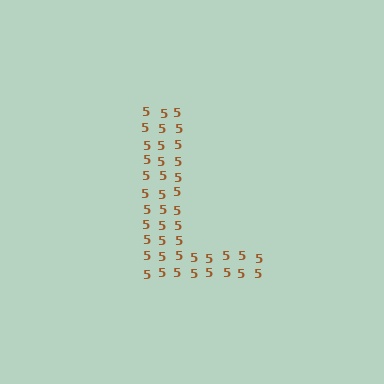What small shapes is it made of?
It is made of small digit 5's.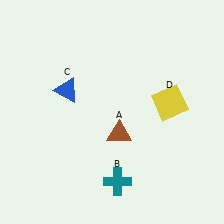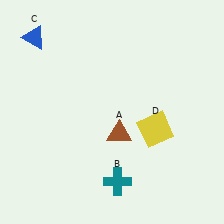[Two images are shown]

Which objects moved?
The objects that moved are: the blue triangle (C), the yellow square (D).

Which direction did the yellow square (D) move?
The yellow square (D) moved down.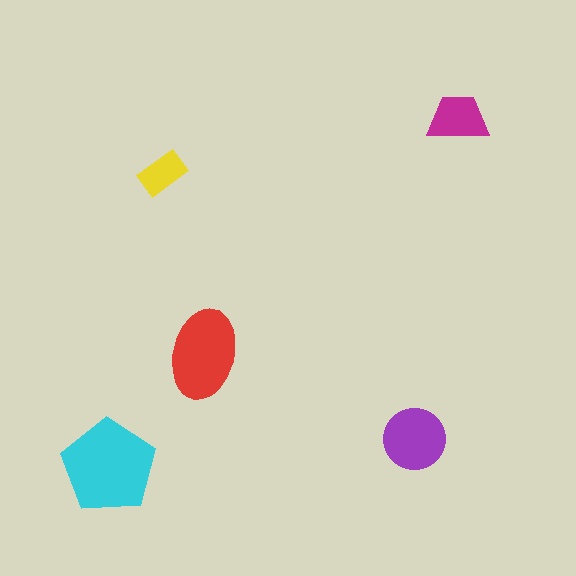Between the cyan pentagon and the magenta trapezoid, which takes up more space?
The cyan pentagon.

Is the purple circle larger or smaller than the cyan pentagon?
Smaller.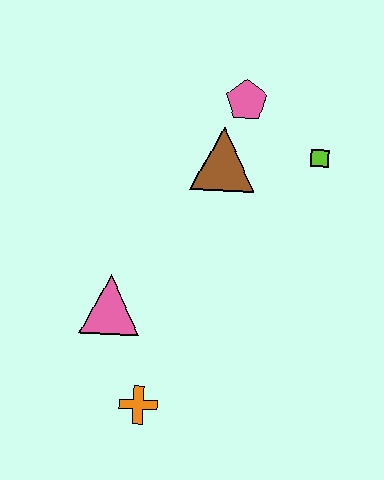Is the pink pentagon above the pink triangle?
Yes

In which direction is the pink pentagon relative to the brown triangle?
The pink pentagon is above the brown triangle.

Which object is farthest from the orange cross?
The pink pentagon is farthest from the orange cross.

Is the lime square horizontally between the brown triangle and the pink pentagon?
No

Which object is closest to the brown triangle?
The pink pentagon is closest to the brown triangle.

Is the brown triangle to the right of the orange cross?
Yes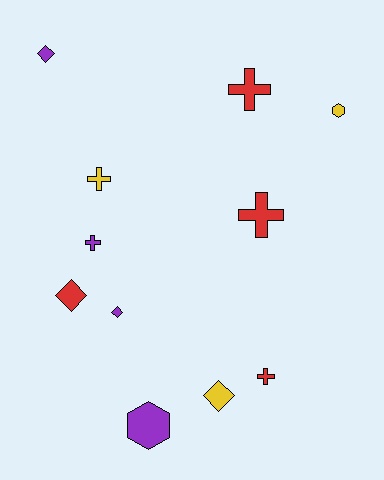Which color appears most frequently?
Purple, with 4 objects.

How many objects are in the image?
There are 11 objects.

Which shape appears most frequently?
Cross, with 5 objects.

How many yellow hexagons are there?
There is 1 yellow hexagon.